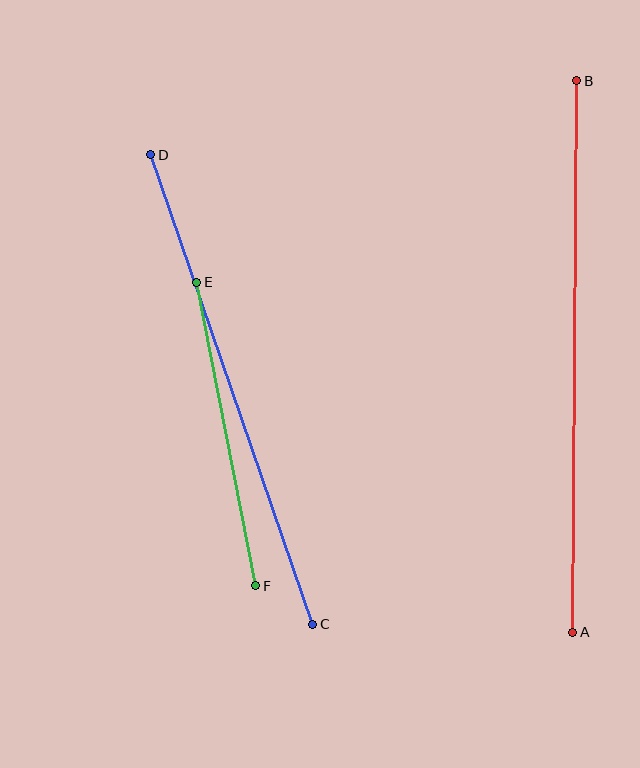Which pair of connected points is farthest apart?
Points A and B are farthest apart.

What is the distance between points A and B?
The distance is approximately 551 pixels.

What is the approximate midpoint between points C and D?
The midpoint is at approximately (232, 390) pixels.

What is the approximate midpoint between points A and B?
The midpoint is at approximately (575, 357) pixels.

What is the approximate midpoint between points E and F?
The midpoint is at approximately (226, 434) pixels.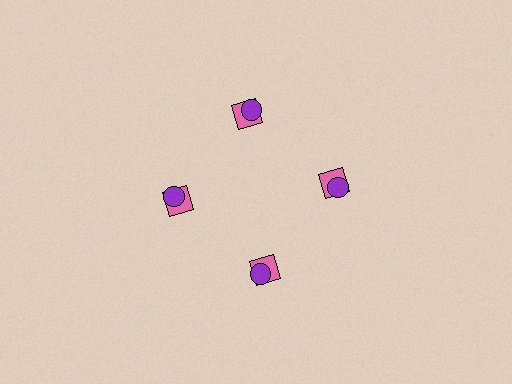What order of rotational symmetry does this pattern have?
This pattern has 4-fold rotational symmetry.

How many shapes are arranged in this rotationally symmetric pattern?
There are 8 shapes, arranged in 4 groups of 2.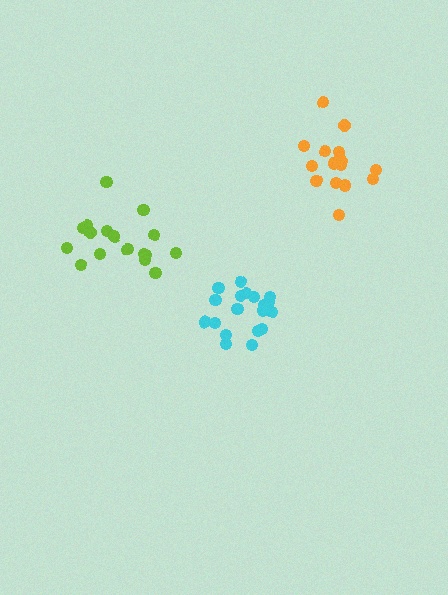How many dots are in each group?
Group 1: 19 dots, Group 2: 17 dots, Group 3: 17 dots (53 total).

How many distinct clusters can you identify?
There are 3 distinct clusters.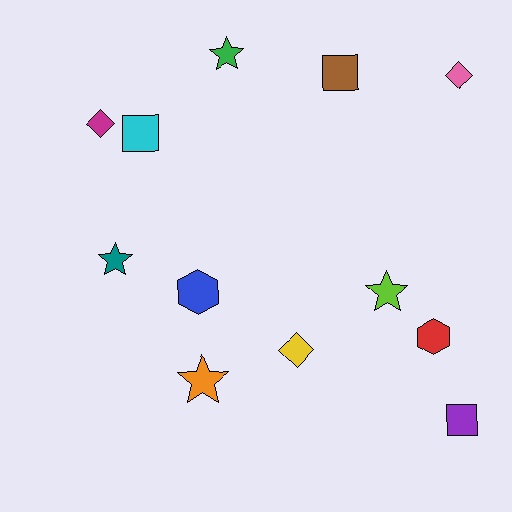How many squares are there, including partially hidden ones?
There are 3 squares.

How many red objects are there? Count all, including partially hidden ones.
There is 1 red object.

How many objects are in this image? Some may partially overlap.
There are 12 objects.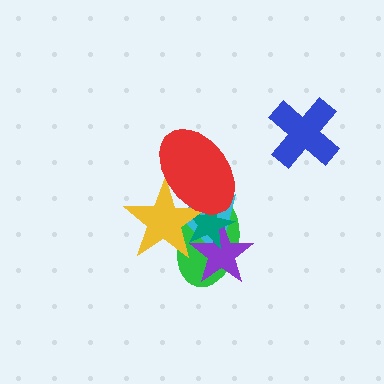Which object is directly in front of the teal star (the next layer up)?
The yellow star is directly in front of the teal star.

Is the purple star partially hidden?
Yes, it is partially covered by another shape.